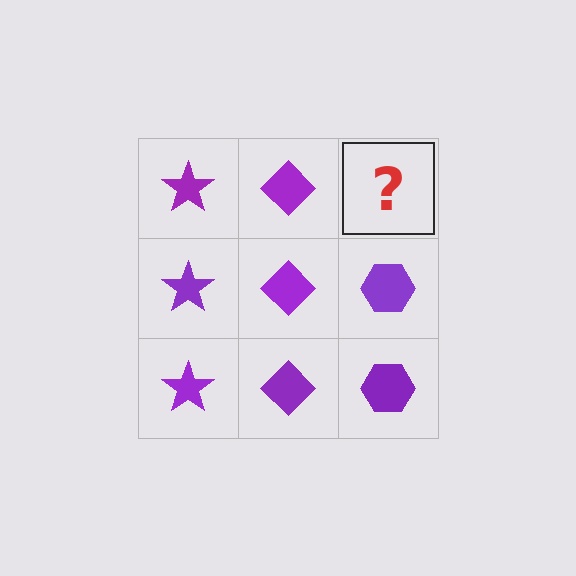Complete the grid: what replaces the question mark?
The question mark should be replaced with a purple hexagon.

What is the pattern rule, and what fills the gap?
The rule is that each column has a consistent shape. The gap should be filled with a purple hexagon.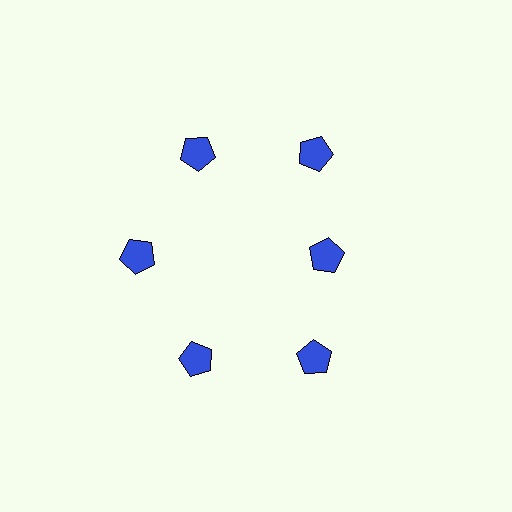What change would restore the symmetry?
The symmetry would be restored by moving it outward, back onto the ring so that all 6 pentagons sit at equal angles and equal distance from the center.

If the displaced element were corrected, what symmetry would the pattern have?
It would have 6-fold rotational symmetry — the pattern would map onto itself every 60 degrees.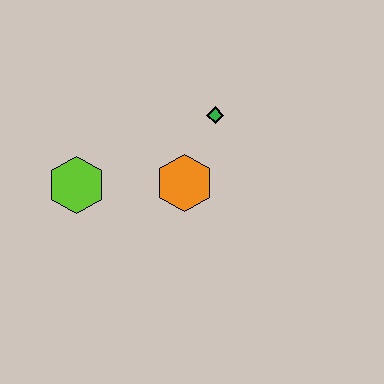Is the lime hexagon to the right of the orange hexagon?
No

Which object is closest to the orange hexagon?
The green diamond is closest to the orange hexagon.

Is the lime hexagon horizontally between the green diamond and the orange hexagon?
No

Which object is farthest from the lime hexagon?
The green diamond is farthest from the lime hexagon.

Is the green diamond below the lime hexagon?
No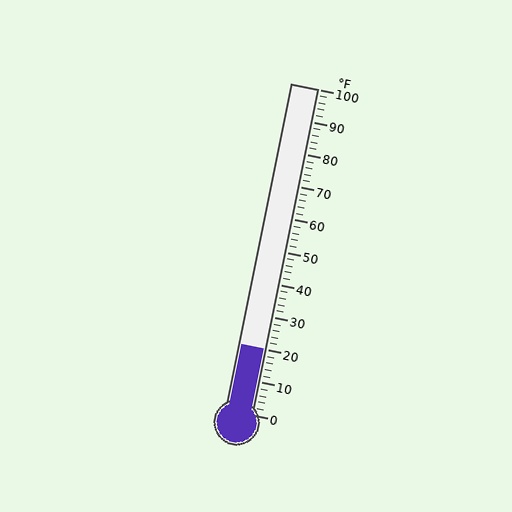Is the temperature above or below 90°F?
The temperature is below 90°F.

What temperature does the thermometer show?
The thermometer shows approximately 20°F.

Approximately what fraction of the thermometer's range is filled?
The thermometer is filled to approximately 20% of its range.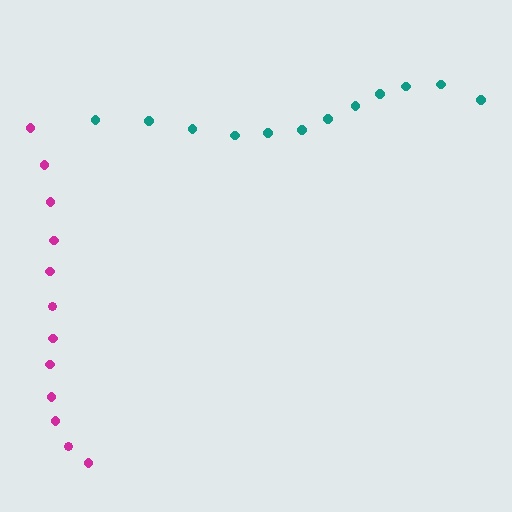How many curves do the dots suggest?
There are 2 distinct paths.